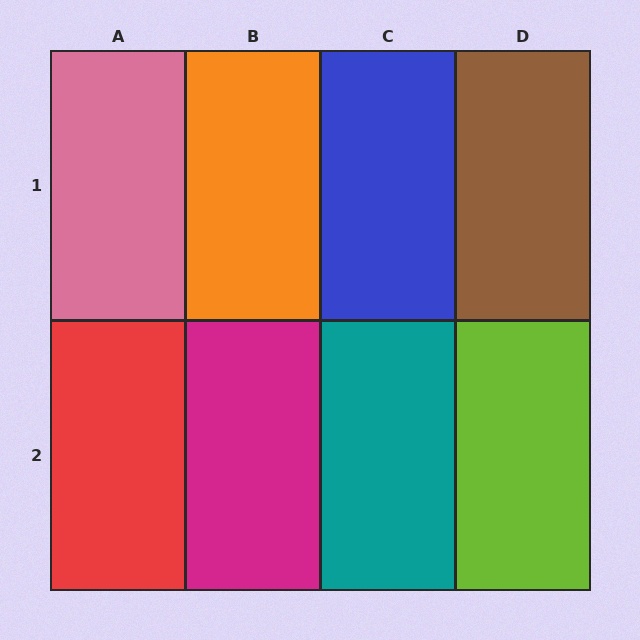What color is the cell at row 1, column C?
Blue.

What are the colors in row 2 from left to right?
Red, magenta, teal, lime.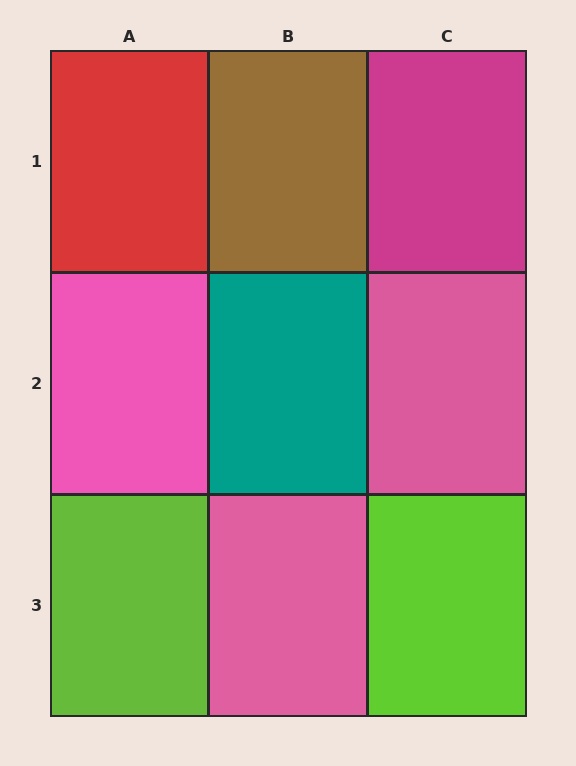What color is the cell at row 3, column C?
Lime.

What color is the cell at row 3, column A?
Lime.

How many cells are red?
1 cell is red.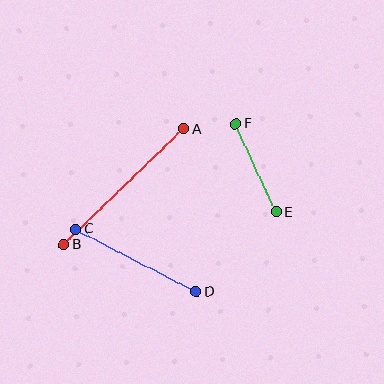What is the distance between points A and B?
The distance is approximately 167 pixels.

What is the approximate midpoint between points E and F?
The midpoint is at approximately (256, 168) pixels.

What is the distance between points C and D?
The distance is approximately 136 pixels.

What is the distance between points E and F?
The distance is approximately 97 pixels.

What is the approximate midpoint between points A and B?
The midpoint is at approximately (124, 187) pixels.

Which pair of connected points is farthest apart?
Points A and B are farthest apart.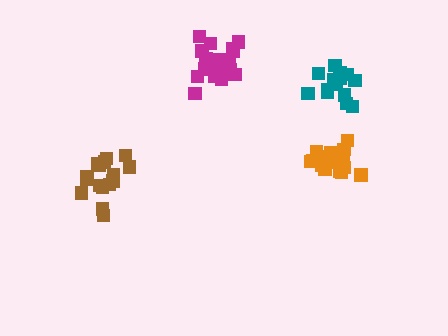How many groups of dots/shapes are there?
There are 4 groups.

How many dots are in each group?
Group 1: 16 dots, Group 2: 20 dots, Group 3: 14 dots, Group 4: 17 dots (67 total).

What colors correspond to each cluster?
The clusters are colored: brown, magenta, teal, orange.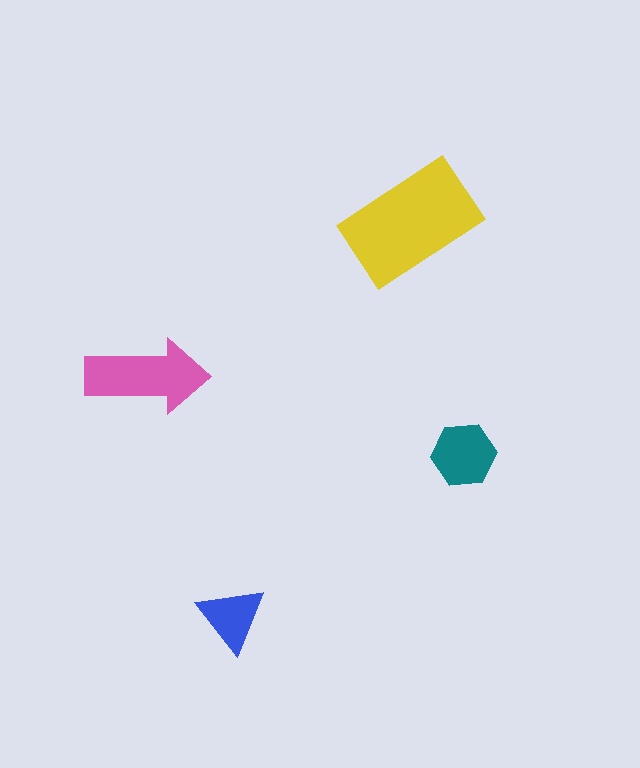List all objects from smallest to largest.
The blue triangle, the teal hexagon, the pink arrow, the yellow rectangle.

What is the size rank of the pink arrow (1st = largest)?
2nd.